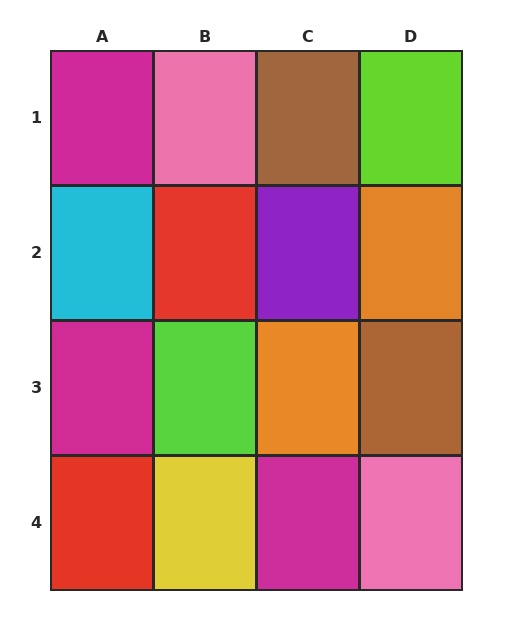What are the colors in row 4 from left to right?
Red, yellow, magenta, pink.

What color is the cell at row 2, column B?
Red.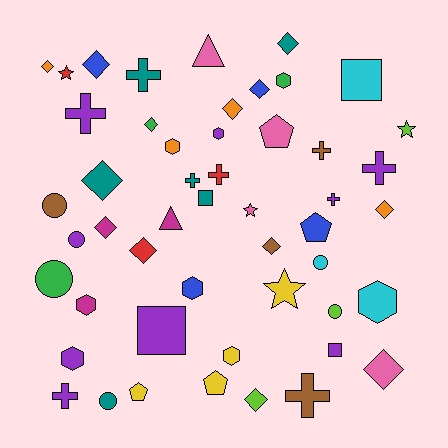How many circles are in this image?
There are 6 circles.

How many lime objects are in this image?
There are 3 lime objects.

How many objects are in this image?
There are 50 objects.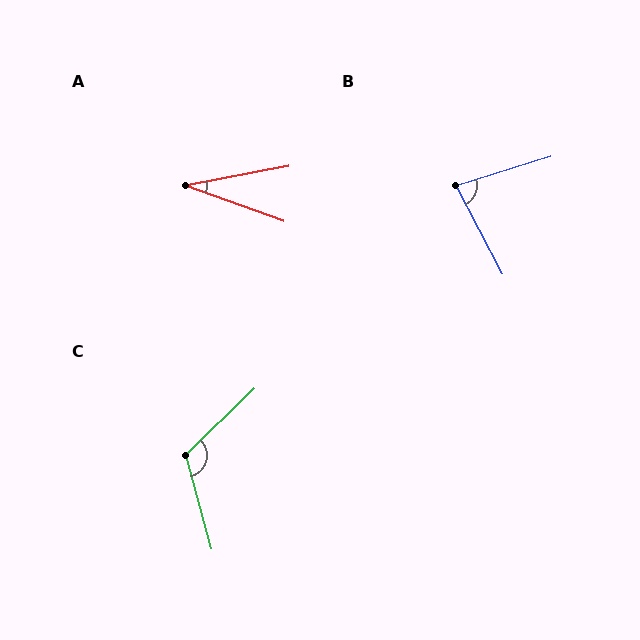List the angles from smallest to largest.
A (31°), B (80°), C (119°).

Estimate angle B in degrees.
Approximately 80 degrees.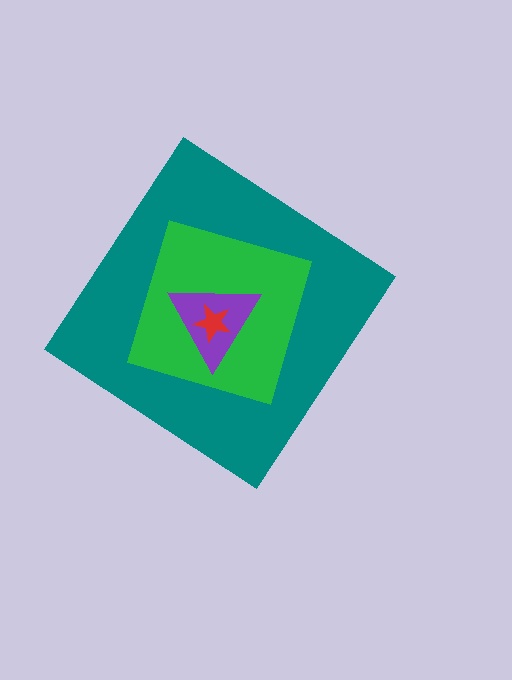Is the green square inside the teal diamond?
Yes.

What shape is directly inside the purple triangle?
The red star.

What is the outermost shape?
The teal diamond.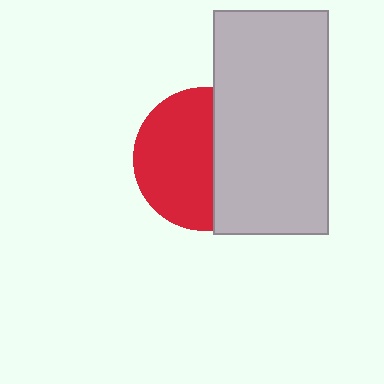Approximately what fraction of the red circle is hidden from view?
Roughly 43% of the red circle is hidden behind the light gray rectangle.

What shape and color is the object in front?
The object in front is a light gray rectangle.